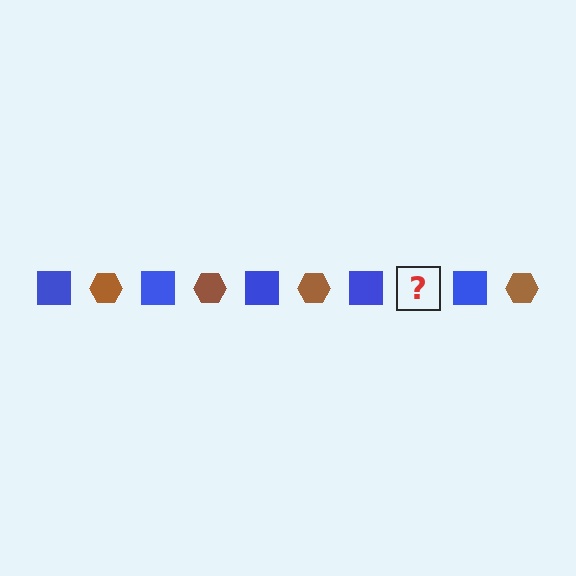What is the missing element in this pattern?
The missing element is a brown hexagon.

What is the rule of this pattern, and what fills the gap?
The rule is that the pattern alternates between blue square and brown hexagon. The gap should be filled with a brown hexagon.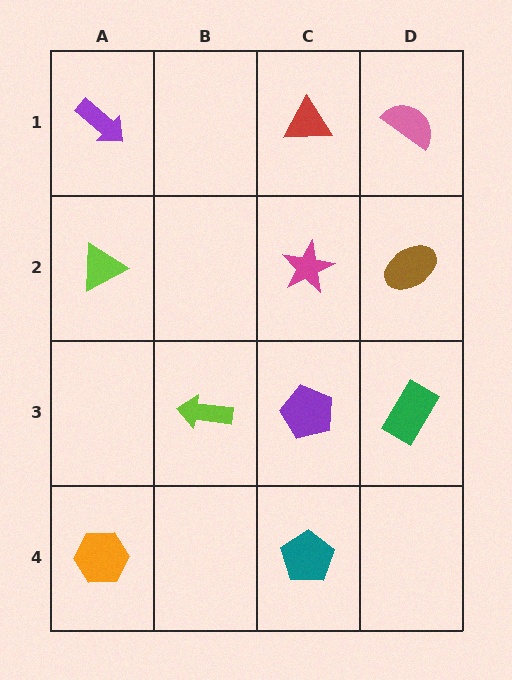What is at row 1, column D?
A pink semicircle.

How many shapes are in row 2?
3 shapes.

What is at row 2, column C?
A magenta star.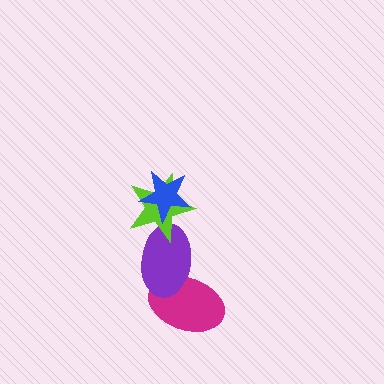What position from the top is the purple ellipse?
The purple ellipse is 3rd from the top.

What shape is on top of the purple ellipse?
The lime star is on top of the purple ellipse.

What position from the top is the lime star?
The lime star is 2nd from the top.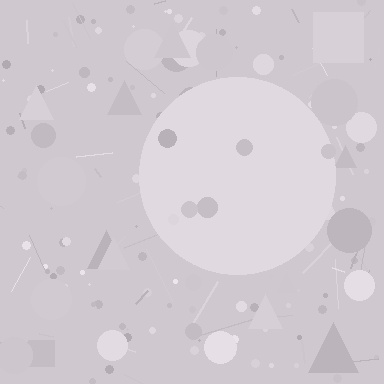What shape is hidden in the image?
A circle is hidden in the image.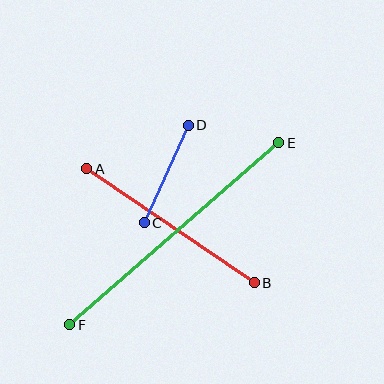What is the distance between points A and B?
The distance is approximately 202 pixels.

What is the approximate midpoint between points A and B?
The midpoint is at approximately (171, 226) pixels.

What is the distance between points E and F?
The distance is approximately 278 pixels.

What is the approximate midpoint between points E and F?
The midpoint is at approximately (174, 234) pixels.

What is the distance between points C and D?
The distance is approximately 107 pixels.